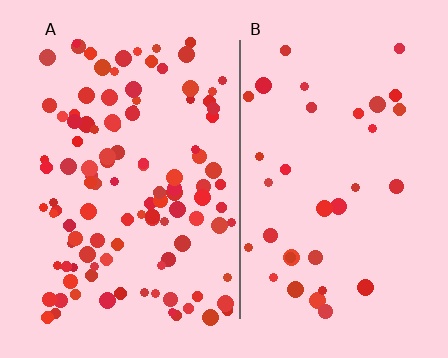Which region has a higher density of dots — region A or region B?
A (the left).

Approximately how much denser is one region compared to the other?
Approximately 3.2× — region A over region B.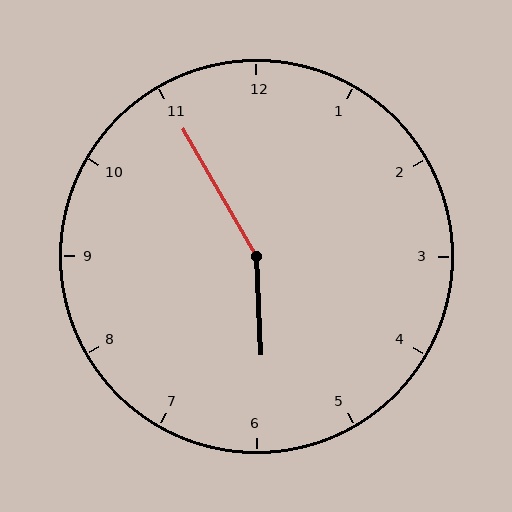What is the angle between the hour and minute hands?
Approximately 152 degrees.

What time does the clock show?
5:55.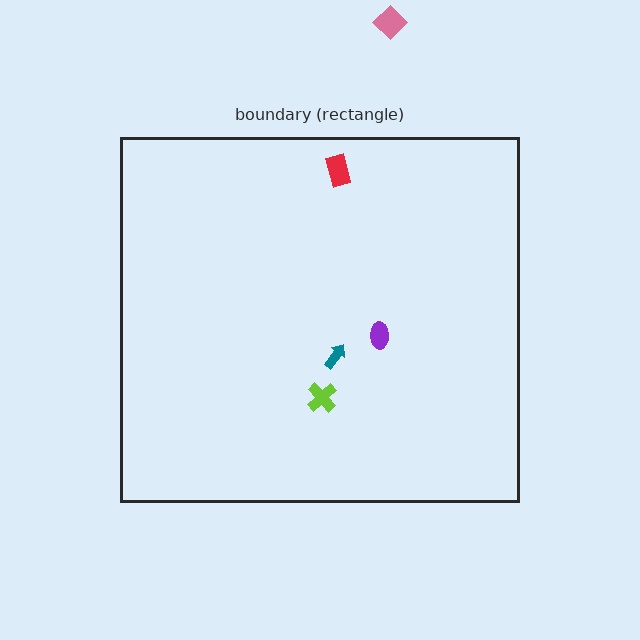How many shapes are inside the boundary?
4 inside, 1 outside.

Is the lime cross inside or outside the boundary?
Inside.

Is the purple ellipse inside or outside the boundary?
Inside.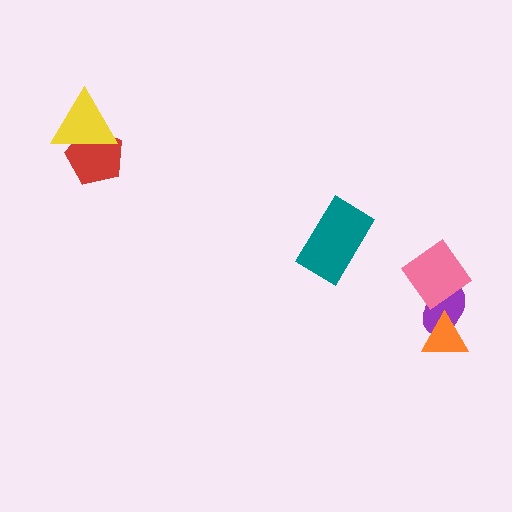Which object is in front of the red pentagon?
The yellow triangle is in front of the red pentagon.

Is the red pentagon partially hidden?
Yes, it is partially covered by another shape.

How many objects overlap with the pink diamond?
1 object overlaps with the pink diamond.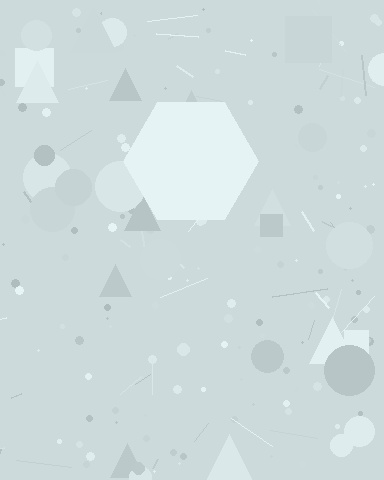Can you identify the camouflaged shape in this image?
The camouflaged shape is a hexagon.